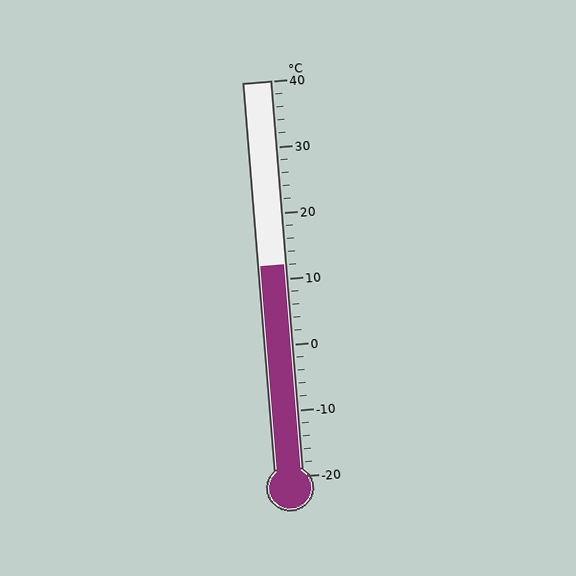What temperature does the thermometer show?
The thermometer shows approximately 12°C.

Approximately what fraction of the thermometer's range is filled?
The thermometer is filled to approximately 55% of its range.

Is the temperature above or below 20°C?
The temperature is below 20°C.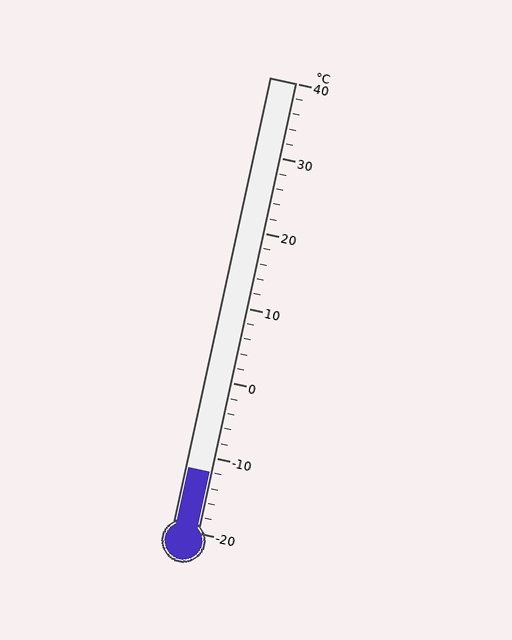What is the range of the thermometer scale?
The thermometer scale ranges from -20°C to 40°C.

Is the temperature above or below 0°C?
The temperature is below 0°C.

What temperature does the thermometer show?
The thermometer shows approximately -12°C.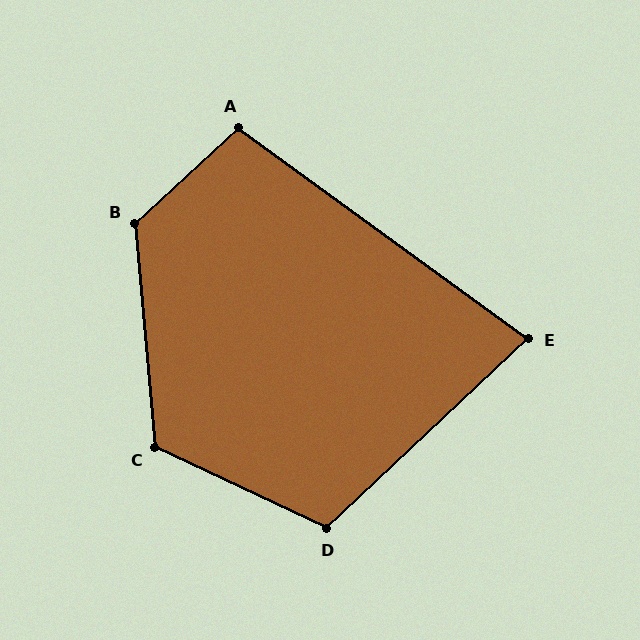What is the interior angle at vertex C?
Approximately 120 degrees (obtuse).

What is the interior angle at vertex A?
Approximately 101 degrees (obtuse).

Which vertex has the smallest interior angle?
E, at approximately 79 degrees.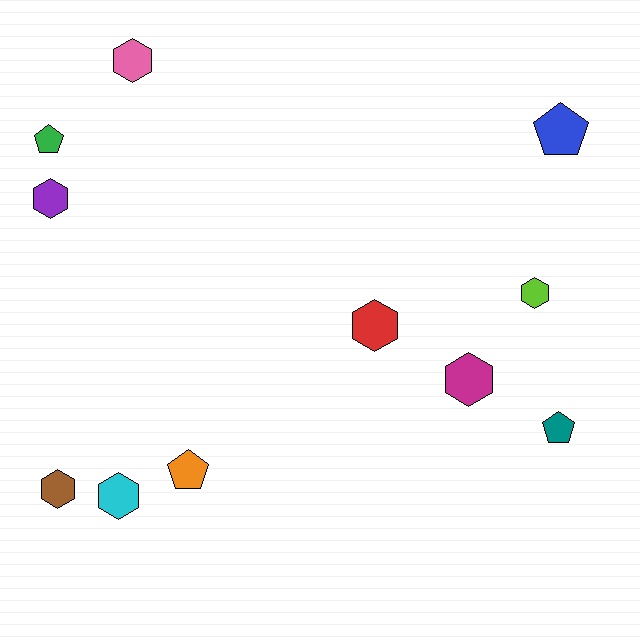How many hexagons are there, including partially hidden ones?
There are 7 hexagons.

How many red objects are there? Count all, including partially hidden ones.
There is 1 red object.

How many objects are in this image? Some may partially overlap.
There are 11 objects.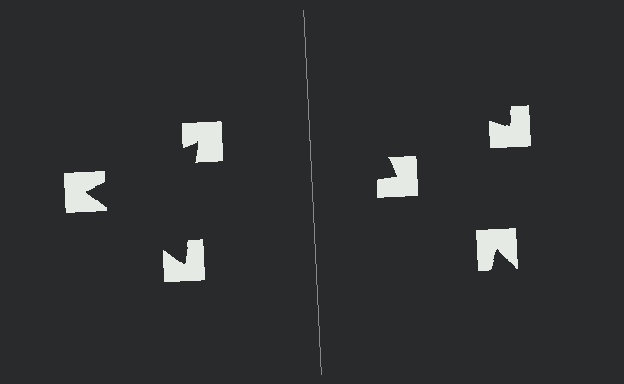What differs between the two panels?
The notched squares are positioned identically on both sides; only the wedge orientations differ. On the left they align to a triangle; on the right they are misaligned.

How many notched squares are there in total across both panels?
6 — 3 on each side.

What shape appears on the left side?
An illusory triangle.